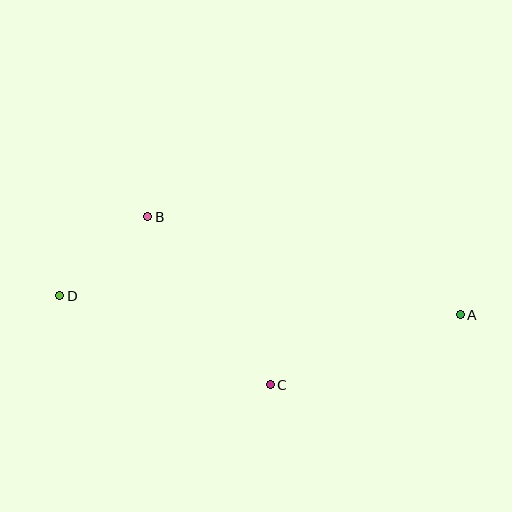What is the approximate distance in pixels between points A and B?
The distance between A and B is approximately 327 pixels.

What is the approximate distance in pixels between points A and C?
The distance between A and C is approximately 202 pixels.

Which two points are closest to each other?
Points B and D are closest to each other.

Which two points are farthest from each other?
Points A and D are farthest from each other.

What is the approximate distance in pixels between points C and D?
The distance between C and D is approximately 229 pixels.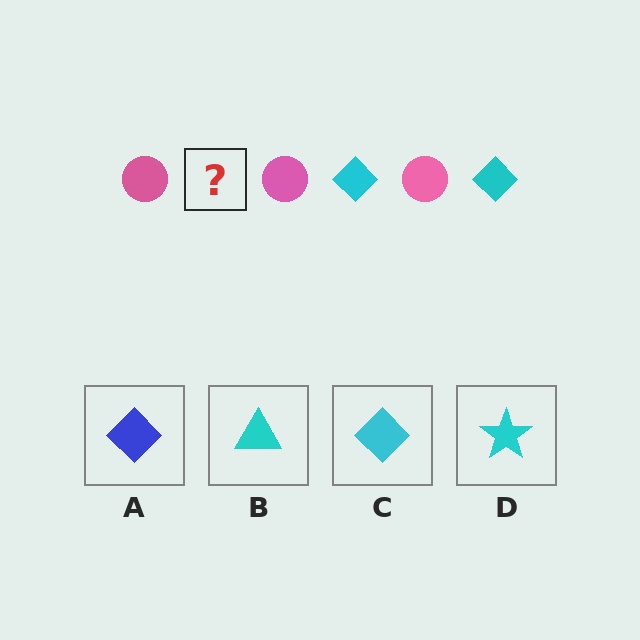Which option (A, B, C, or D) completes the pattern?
C.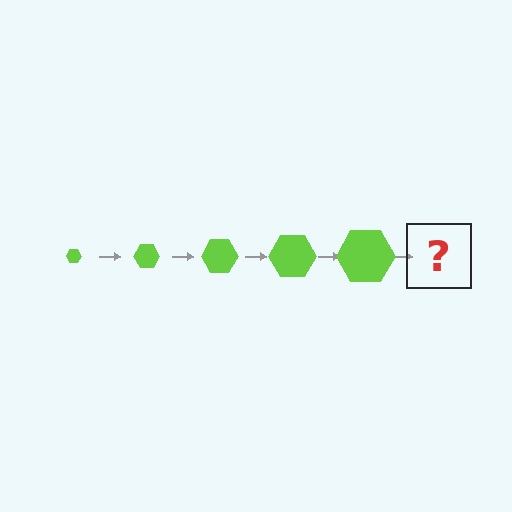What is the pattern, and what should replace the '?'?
The pattern is that the hexagon gets progressively larger each step. The '?' should be a lime hexagon, larger than the previous one.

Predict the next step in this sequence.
The next step is a lime hexagon, larger than the previous one.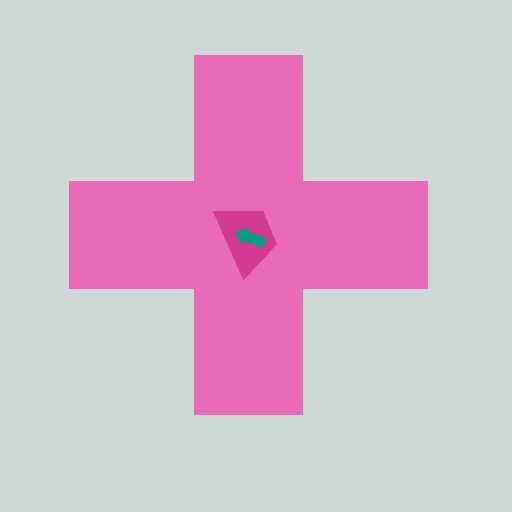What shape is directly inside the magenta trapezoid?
The teal arrow.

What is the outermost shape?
The pink cross.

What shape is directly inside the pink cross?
The magenta trapezoid.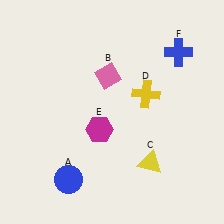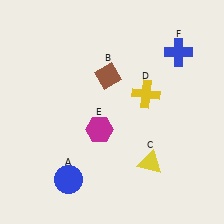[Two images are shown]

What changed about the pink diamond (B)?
In Image 1, B is pink. In Image 2, it changed to brown.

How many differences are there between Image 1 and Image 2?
There is 1 difference between the two images.